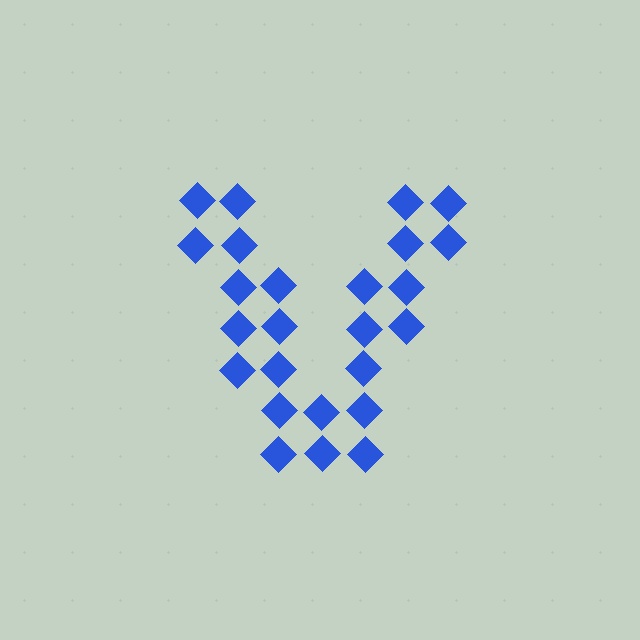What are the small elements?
The small elements are diamonds.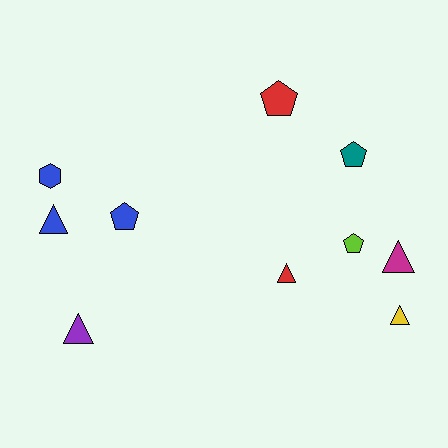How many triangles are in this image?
There are 5 triangles.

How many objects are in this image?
There are 10 objects.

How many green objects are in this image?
There are no green objects.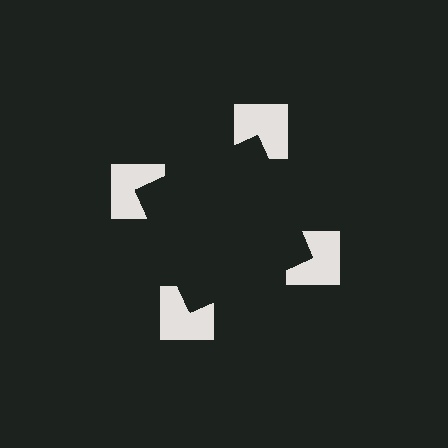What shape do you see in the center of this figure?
An illusory square — its edges are inferred from the aligned wedge cuts in the notched squares, not physically drawn.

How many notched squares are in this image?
There are 4 — one at each vertex of the illusory square.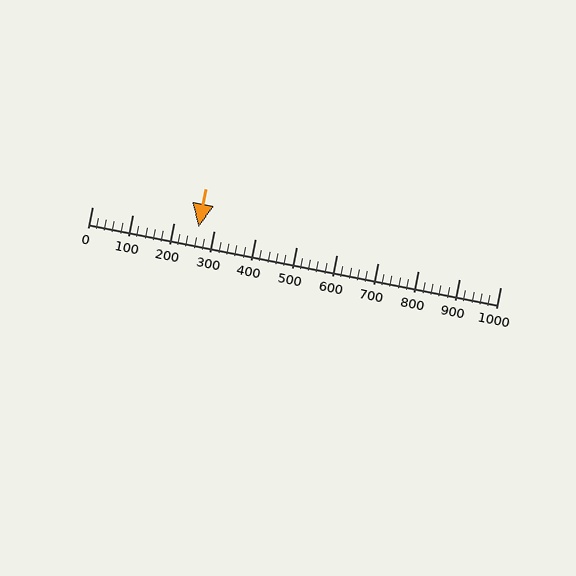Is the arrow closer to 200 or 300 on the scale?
The arrow is closer to 300.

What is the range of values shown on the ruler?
The ruler shows values from 0 to 1000.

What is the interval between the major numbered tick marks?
The major tick marks are spaced 100 units apart.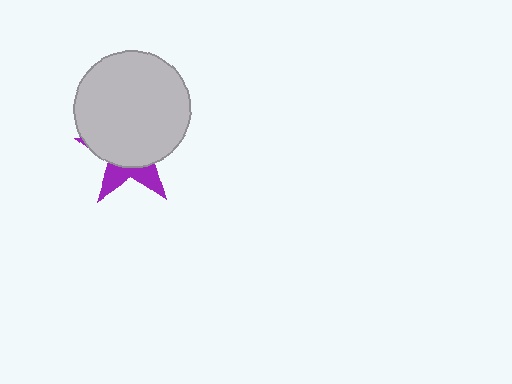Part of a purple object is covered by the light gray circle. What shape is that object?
It is a star.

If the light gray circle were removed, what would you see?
You would see the complete purple star.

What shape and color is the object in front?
The object in front is a light gray circle.